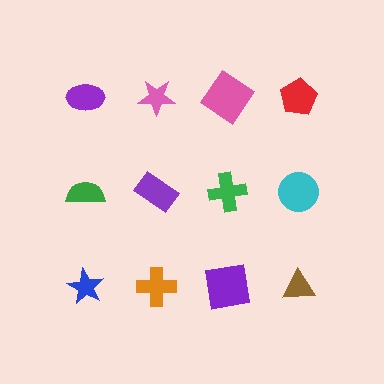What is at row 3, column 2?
An orange cross.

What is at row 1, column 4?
A red pentagon.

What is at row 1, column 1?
A purple ellipse.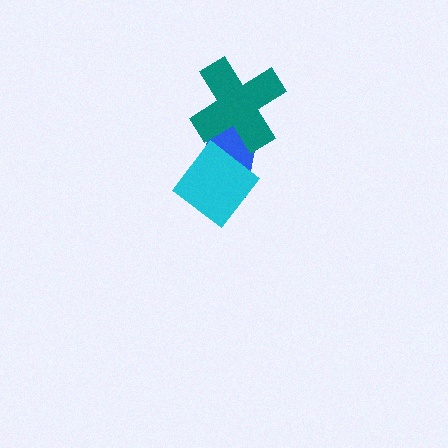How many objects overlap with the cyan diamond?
1 object overlaps with the cyan diamond.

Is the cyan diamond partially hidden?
No, no other shape covers it.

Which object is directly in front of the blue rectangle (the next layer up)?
The cyan diamond is directly in front of the blue rectangle.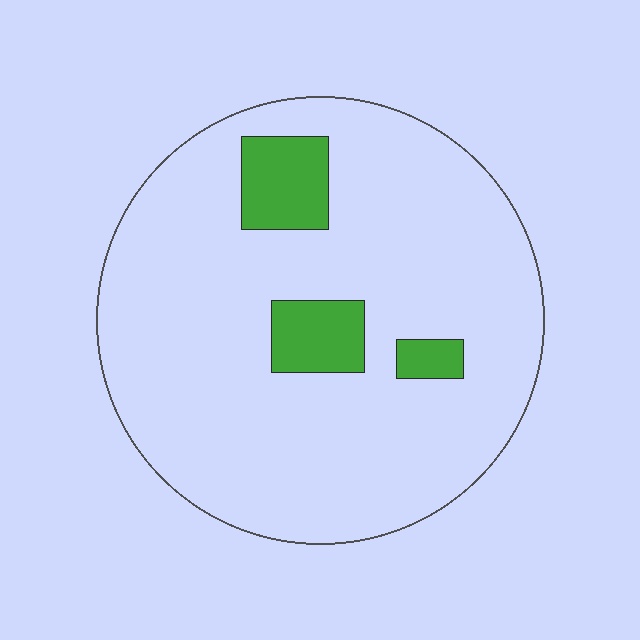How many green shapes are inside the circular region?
3.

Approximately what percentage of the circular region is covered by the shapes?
Approximately 10%.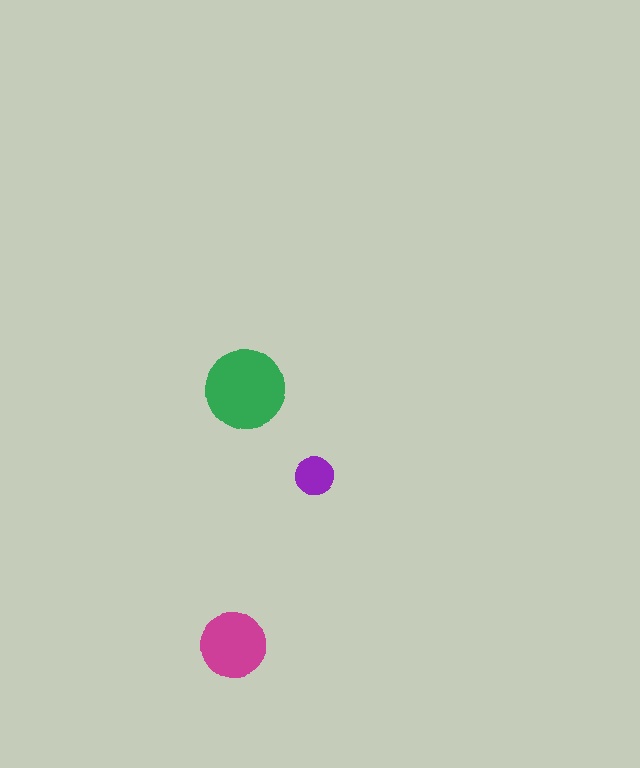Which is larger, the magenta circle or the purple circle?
The magenta one.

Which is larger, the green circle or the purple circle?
The green one.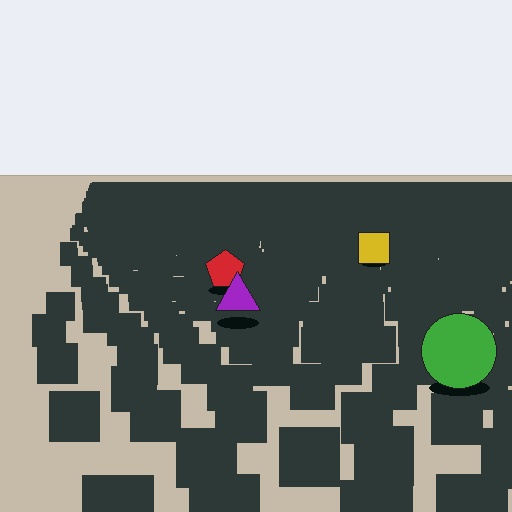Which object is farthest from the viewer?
The yellow square is farthest from the viewer. It appears smaller and the ground texture around it is denser.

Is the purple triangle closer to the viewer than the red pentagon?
Yes. The purple triangle is closer — you can tell from the texture gradient: the ground texture is coarser near it.